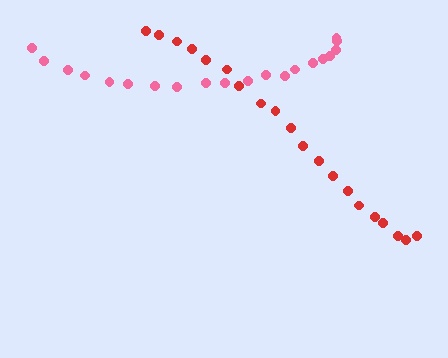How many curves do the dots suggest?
There are 2 distinct paths.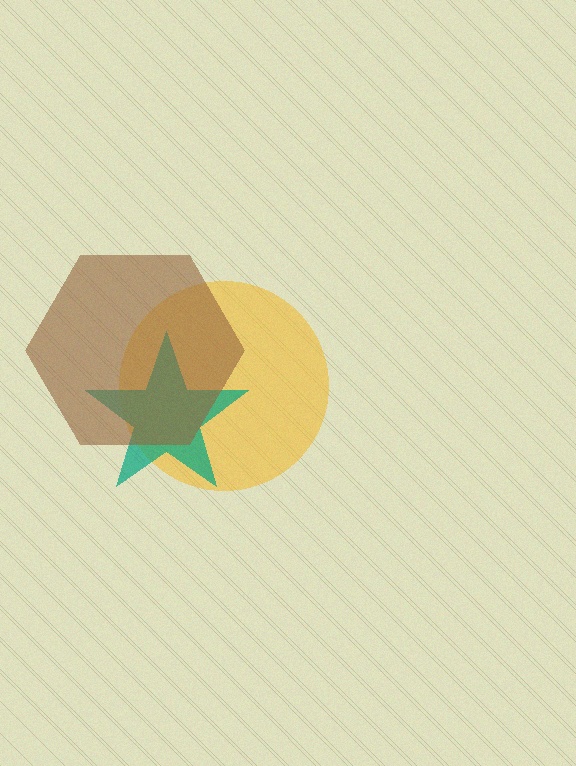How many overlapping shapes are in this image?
There are 3 overlapping shapes in the image.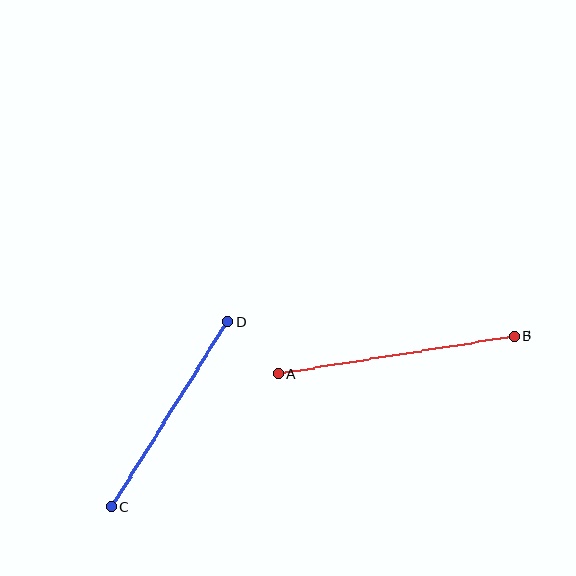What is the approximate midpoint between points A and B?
The midpoint is at approximately (396, 355) pixels.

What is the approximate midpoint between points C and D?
The midpoint is at approximately (169, 415) pixels.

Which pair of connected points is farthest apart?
Points A and B are farthest apart.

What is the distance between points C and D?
The distance is approximately 219 pixels.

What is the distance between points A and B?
The distance is approximately 240 pixels.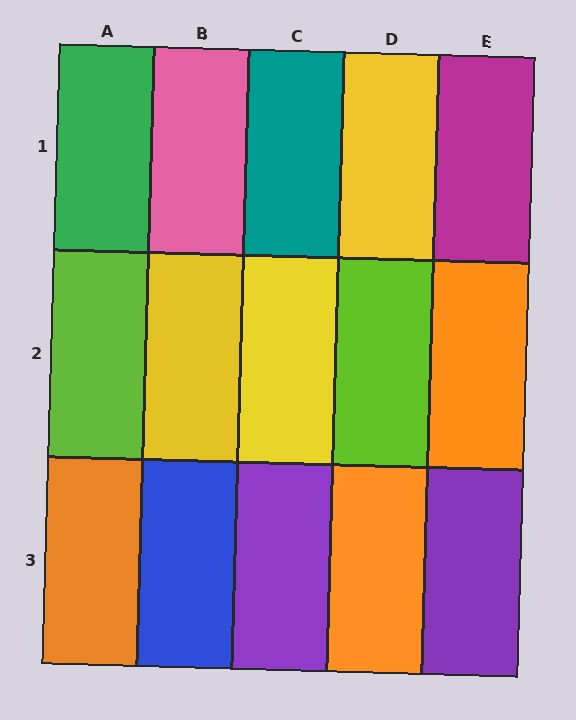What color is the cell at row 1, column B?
Pink.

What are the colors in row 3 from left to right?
Orange, blue, purple, orange, purple.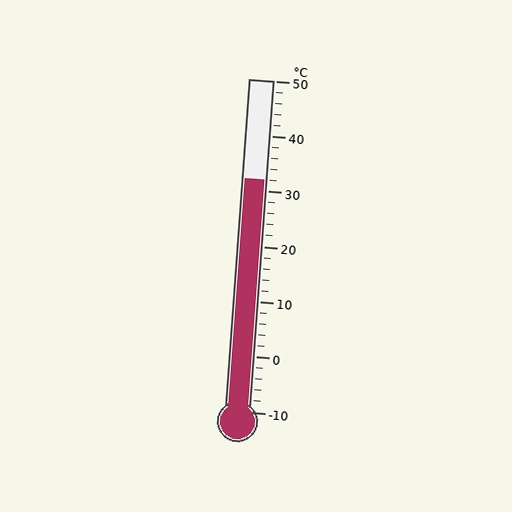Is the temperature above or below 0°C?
The temperature is above 0°C.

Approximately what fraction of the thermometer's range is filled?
The thermometer is filled to approximately 70% of its range.